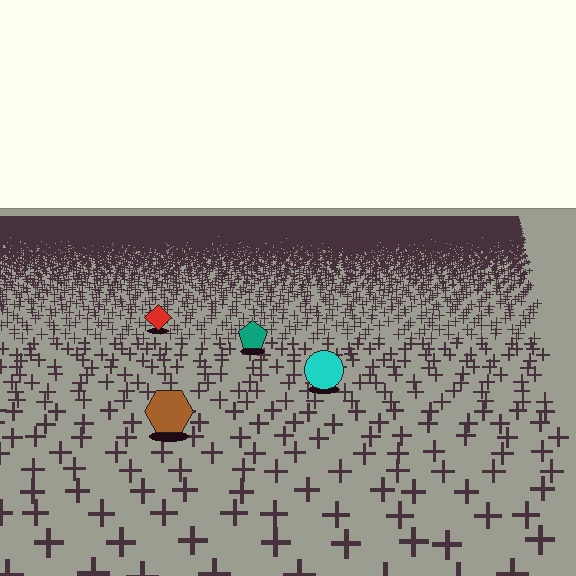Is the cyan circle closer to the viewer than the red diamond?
Yes. The cyan circle is closer — you can tell from the texture gradient: the ground texture is coarser near it.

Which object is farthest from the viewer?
The red diamond is farthest from the viewer. It appears smaller and the ground texture around it is denser.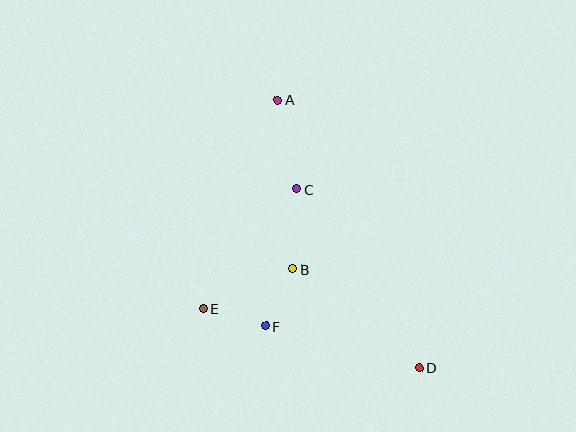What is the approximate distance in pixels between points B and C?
The distance between B and C is approximately 80 pixels.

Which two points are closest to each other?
Points B and F are closest to each other.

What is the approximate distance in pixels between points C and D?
The distance between C and D is approximately 216 pixels.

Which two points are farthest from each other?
Points A and D are farthest from each other.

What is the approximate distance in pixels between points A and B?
The distance between A and B is approximately 170 pixels.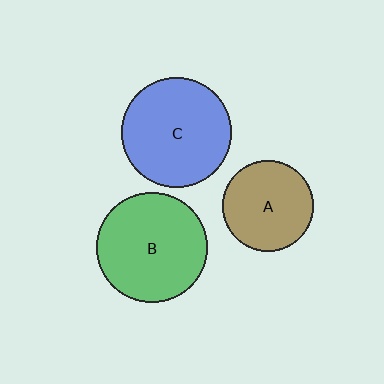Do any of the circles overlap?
No, none of the circles overlap.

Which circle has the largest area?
Circle B (green).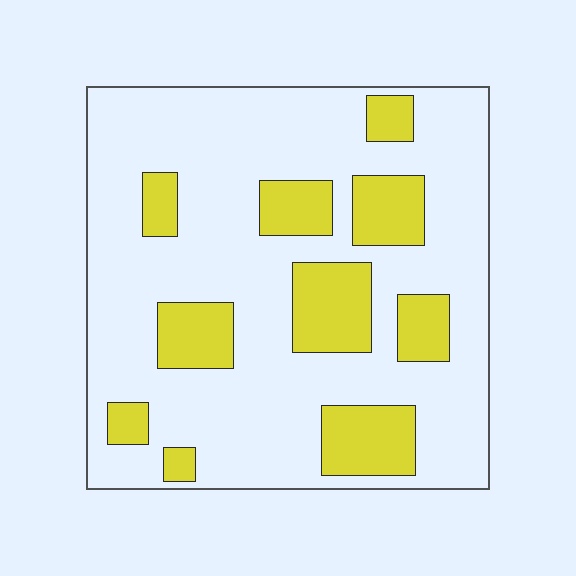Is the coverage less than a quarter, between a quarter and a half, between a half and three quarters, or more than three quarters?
Less than a quarter.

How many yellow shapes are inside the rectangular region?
10.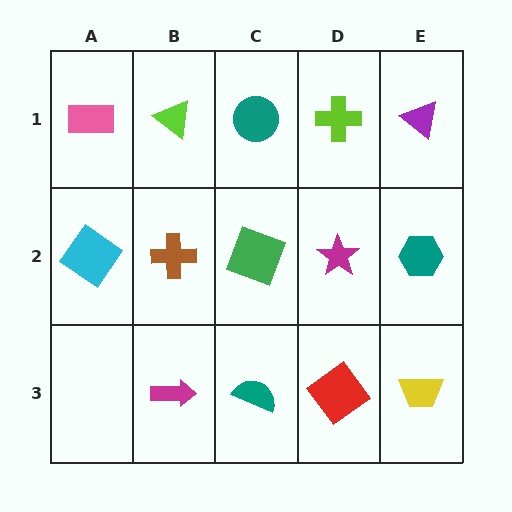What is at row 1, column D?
A lime cross.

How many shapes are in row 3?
4 shapes.